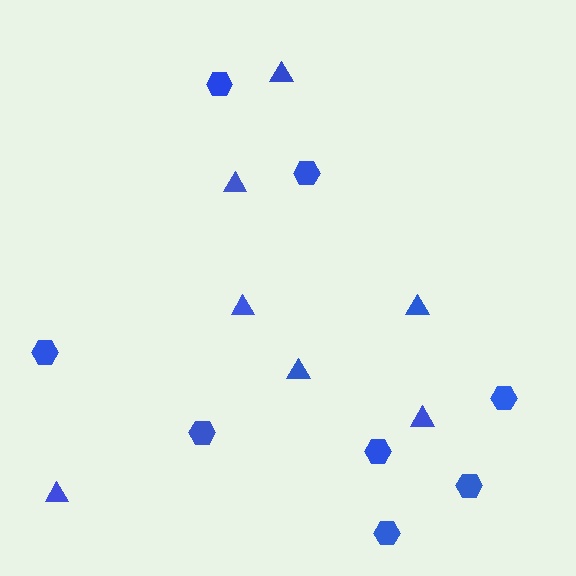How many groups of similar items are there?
There are 2 groups: one group of triangles (7) and one group of hexagons (8).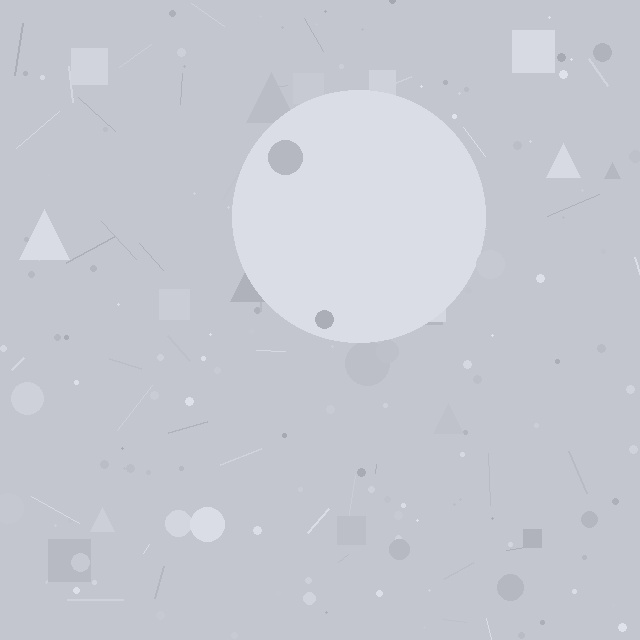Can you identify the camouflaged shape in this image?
The camouflaged shape is a circle.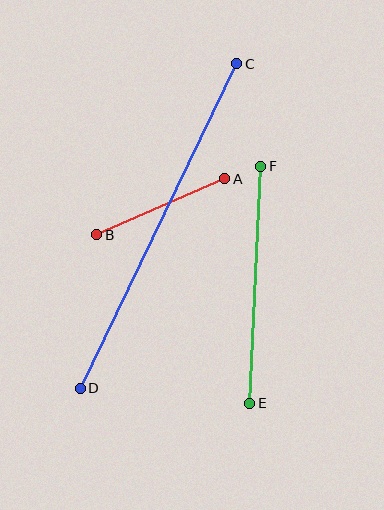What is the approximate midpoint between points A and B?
The midpoint is at approximately (161, 207) pixels.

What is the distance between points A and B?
The distance is approximately 139 pixels.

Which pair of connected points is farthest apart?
Points C and D are farthest apart.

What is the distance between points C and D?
The distance is approximately 360 pixels.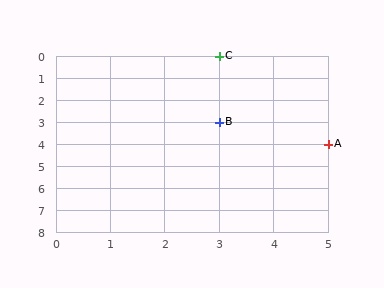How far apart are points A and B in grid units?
Points A and B are 2 columns and 1 row apart (about 2.2 grid units diagonally).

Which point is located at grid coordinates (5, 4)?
Point A is at (5, 4).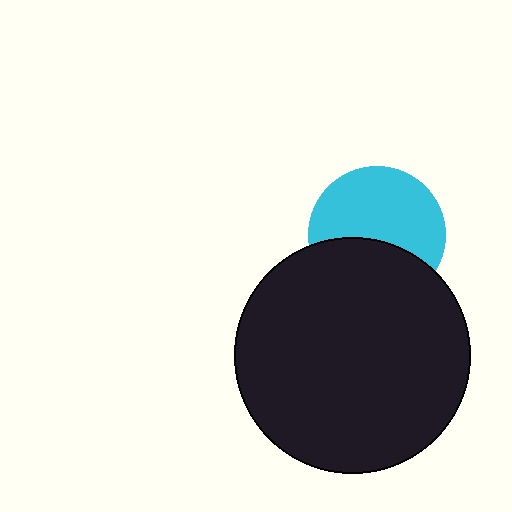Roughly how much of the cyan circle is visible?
About half of it is visible (roughly 60%).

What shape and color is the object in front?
The object in front is a black circle.